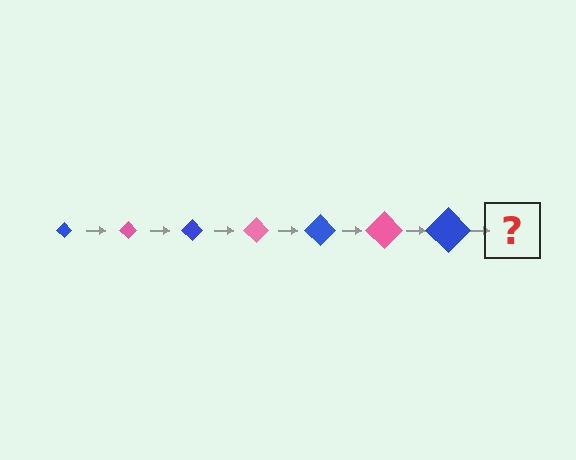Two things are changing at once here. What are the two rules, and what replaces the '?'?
The two rules are that the diamond grows larger each step and the color cycles through blue and pink. The '?' should be a pink diamond, larger than the previous one.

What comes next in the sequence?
The next element should be a pink diamond, larger than the previous one.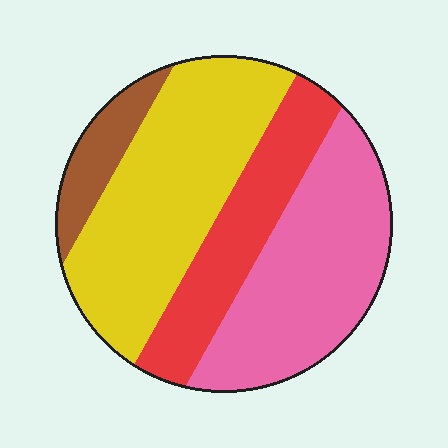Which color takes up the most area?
Yellow, at roughly 40%.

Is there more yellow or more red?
Yellow.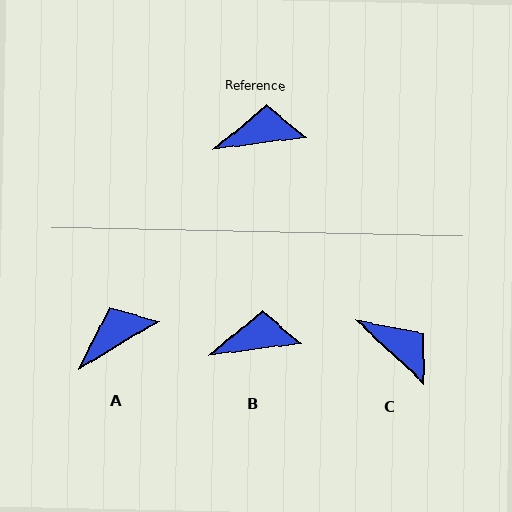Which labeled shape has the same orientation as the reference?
B.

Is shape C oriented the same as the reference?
No, it is off by about 50 degrees.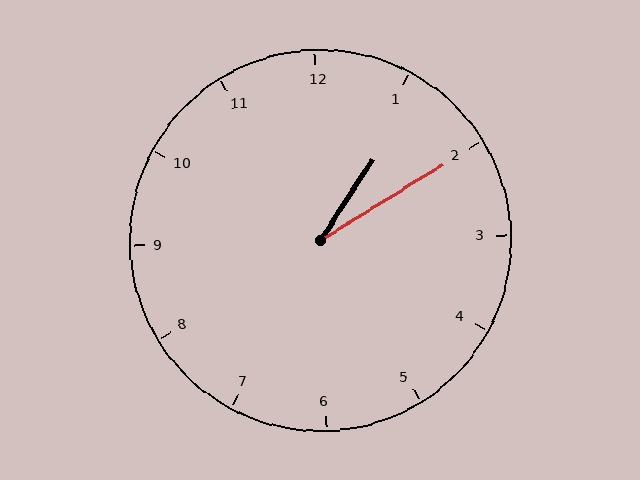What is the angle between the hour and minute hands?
Approximately 25 degrees.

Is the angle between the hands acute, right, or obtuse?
It is acute.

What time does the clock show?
1:10.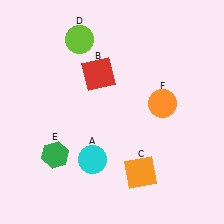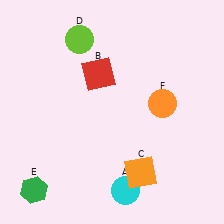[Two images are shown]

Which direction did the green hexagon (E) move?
The green hexagon (E) moved down.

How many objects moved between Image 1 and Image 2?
2 objects moved between the two images.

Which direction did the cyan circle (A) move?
The cyan circle (A) moved right.